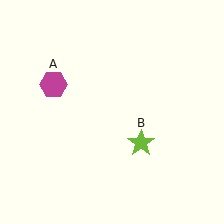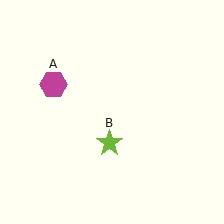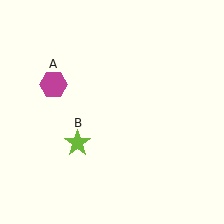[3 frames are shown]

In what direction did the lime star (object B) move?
The lime star (object B) moved left.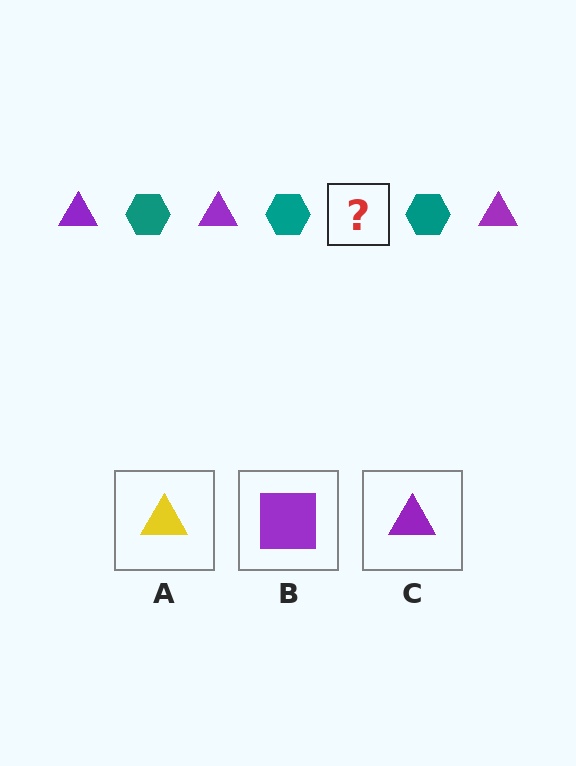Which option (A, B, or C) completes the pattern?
C.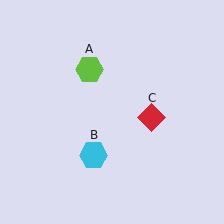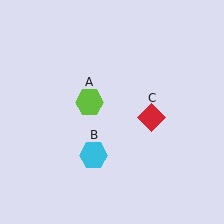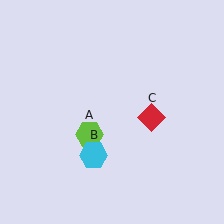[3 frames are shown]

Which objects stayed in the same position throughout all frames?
Cyan hexagon (object B) and red diamond (object C) remained stationary.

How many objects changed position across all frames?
1 object changed position: lime hexagon (object A).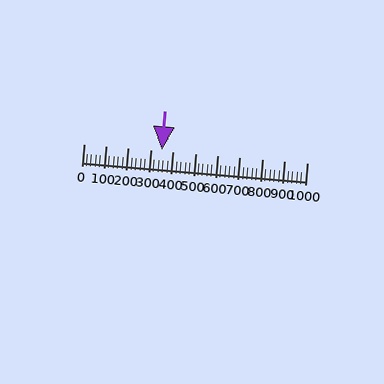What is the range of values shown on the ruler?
The ruler shows values from 0 to 1000.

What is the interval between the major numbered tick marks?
The major tick marks are spaced 100 units apart.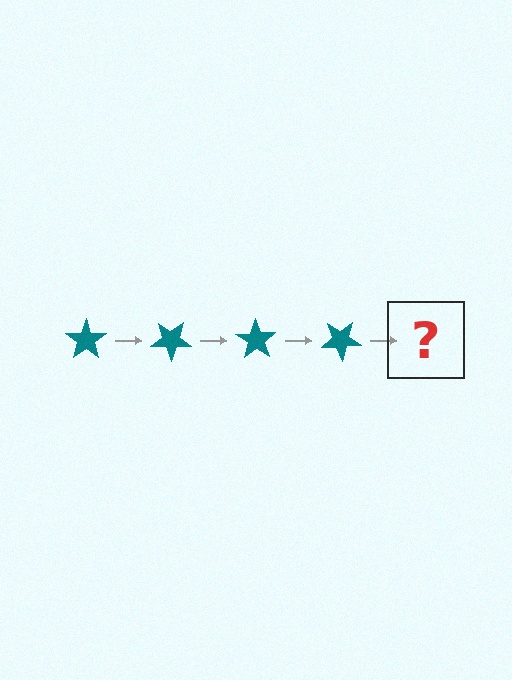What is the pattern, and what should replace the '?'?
The pattern is that the star rotates 35 degrees each step. The '?' should be a teal star rotated 140 degrees.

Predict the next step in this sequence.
The next step is a teal star rotated 140 degrees.